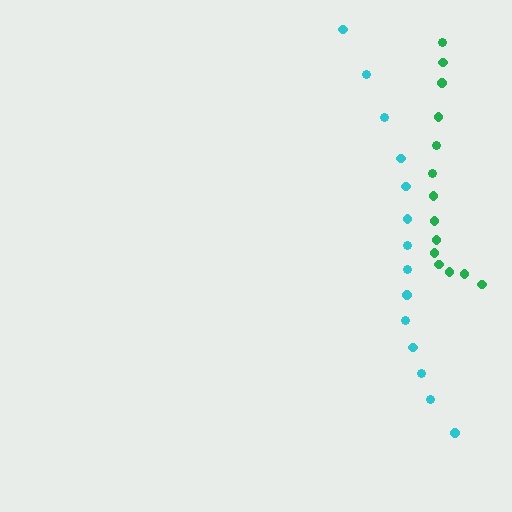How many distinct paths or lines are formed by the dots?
There are 2 distinct paths.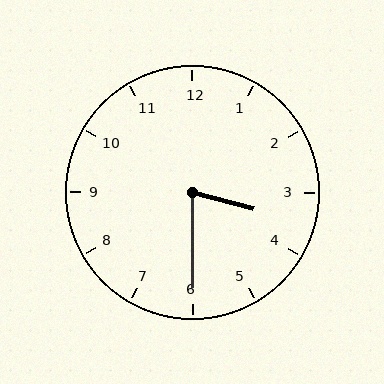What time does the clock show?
3:30.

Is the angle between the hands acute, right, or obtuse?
It is acute.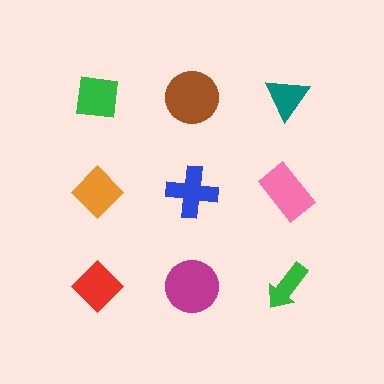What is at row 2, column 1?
An orange diamond.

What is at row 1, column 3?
A teal triangle.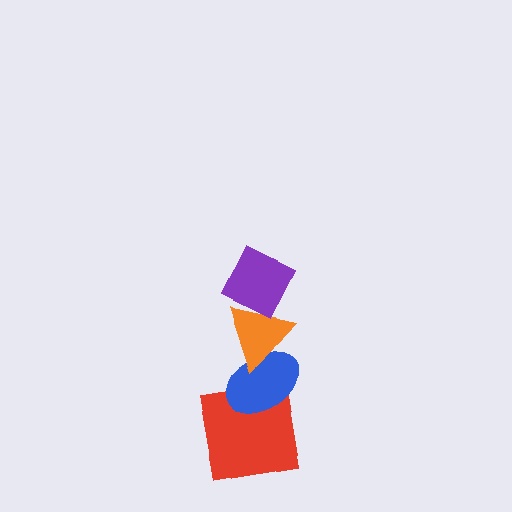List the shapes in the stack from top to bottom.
From top to bottom: the purple diamond, the orange triangle, the blue ellipse, the red square.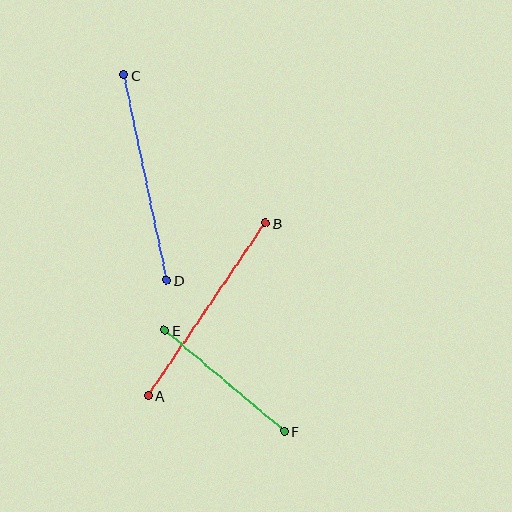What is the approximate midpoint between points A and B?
The midpoint is at approximately (207, 309) pixels.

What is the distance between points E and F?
The distance is approximately 157 pixels.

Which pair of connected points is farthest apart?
Points C and D are farthest apart.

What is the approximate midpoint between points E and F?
The midpoint is at approximately (225, 381) pixels.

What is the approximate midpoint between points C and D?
The midpoint is at approximately (145, 178) pixels.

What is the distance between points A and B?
The distance is approximately 208 pixels.